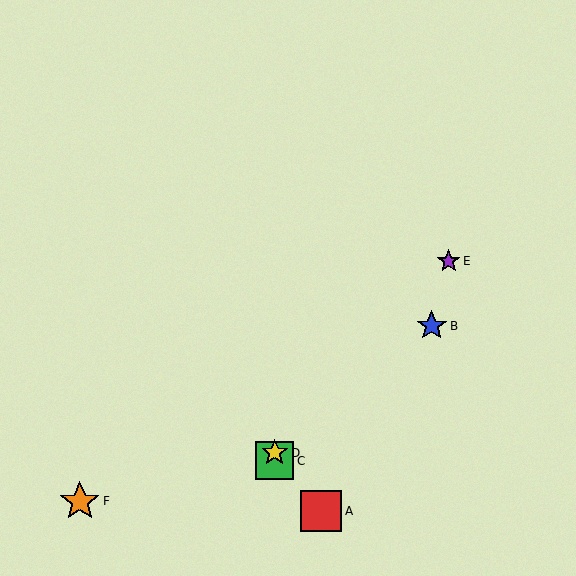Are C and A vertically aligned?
No, C is at x≈275 and A is at x≈321.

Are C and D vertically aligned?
Yes, both are at x≈275.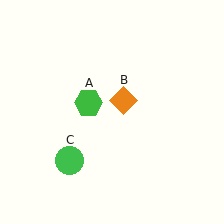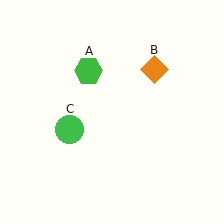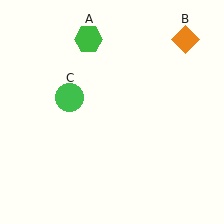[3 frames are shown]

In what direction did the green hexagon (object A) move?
The green hexagon (object A) moved up.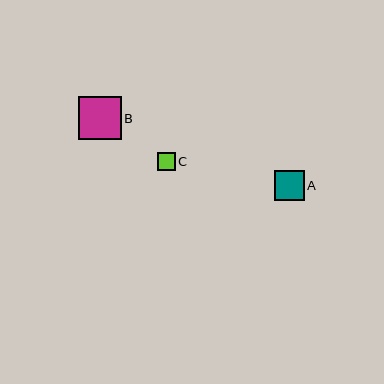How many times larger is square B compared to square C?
Square B is approximately 2.4 times the size of square C.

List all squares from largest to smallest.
From largest to smallest: B, A, C.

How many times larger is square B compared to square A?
Square B is approximately 1.4 times the size of square A.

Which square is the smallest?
Square C is the smallest with a size of approximately 18 pixels.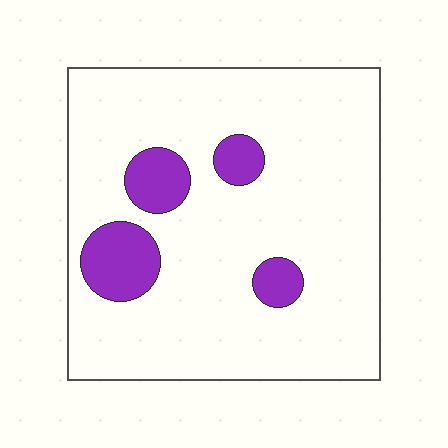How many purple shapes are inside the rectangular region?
4.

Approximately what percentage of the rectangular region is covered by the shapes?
Approximately 15%.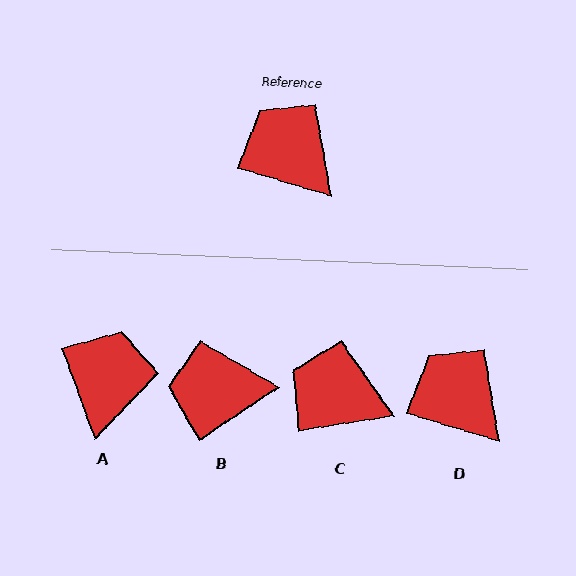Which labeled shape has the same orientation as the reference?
D.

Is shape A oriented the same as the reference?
No, it is off by about 53 degrees.